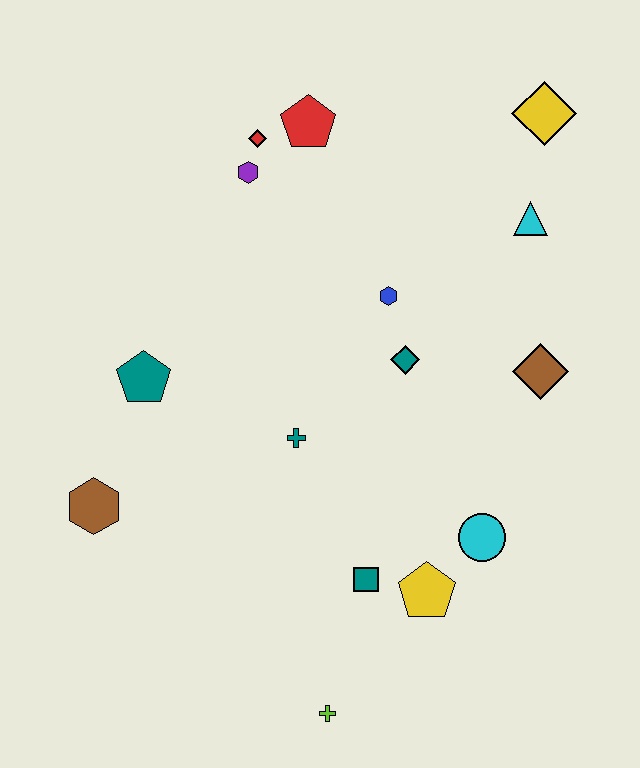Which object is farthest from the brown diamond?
The brown hexagon is farthest from the brown diamond.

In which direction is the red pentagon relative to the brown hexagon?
The red pentagon is above the brown hexagon.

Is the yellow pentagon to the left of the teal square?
No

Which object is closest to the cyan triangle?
The yellow diamond is closest to the cyan triangle.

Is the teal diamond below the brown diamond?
No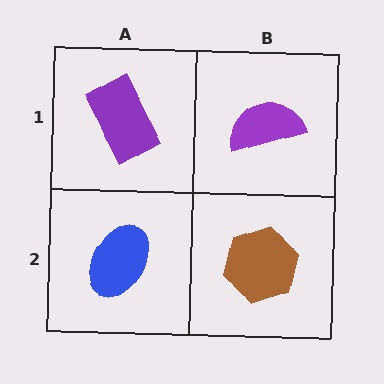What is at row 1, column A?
A purple rectangle.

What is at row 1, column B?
A purple semicircle.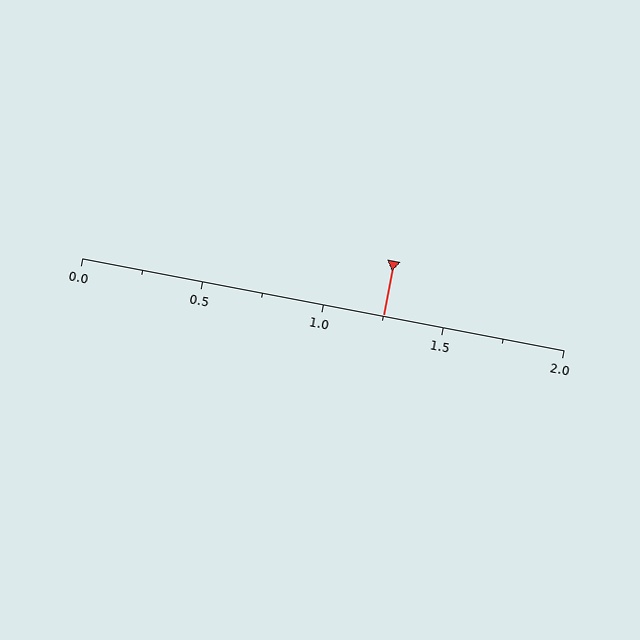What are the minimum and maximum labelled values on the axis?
The axis runs from 0.0 to 2.0.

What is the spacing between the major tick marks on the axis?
The major ticks are spaced 0.5 apart.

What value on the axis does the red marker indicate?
The marker indicates approximately 1.25.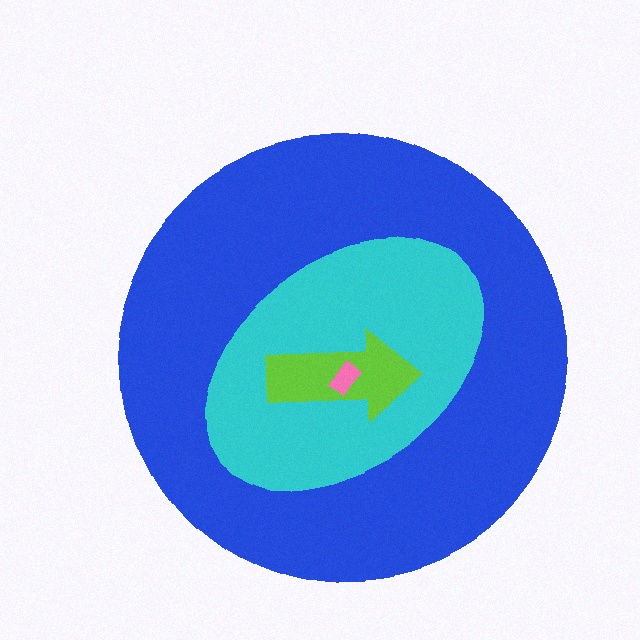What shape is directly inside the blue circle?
The cyan ellipse.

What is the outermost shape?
The blue circle.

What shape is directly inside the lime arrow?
The pink rectangle.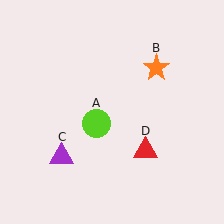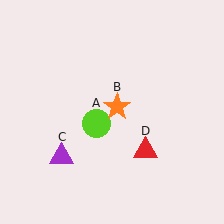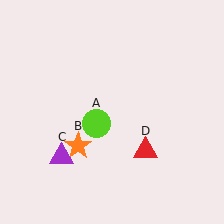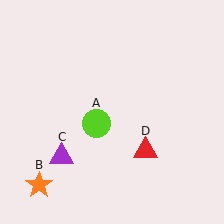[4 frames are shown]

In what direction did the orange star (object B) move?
The orange star (object B) moved down and to the left.